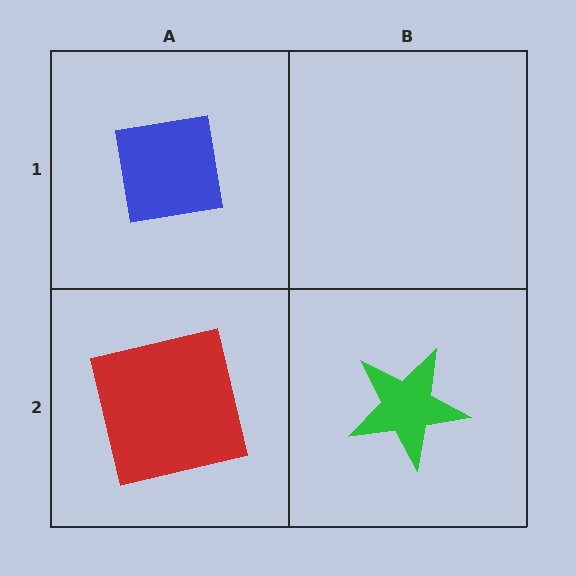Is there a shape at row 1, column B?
No, that cell is empty.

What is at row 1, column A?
A blue square.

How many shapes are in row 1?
1 shape.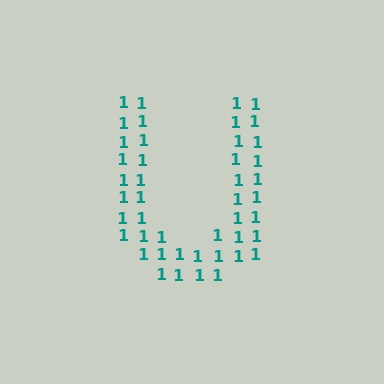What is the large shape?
The large shape is the letter U.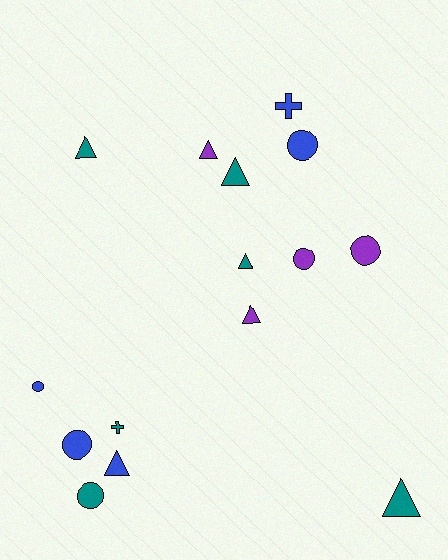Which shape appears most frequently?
Triangle, with 7 objects.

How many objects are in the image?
There are 15 objects.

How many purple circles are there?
There are 2 purple circles.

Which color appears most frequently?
Teal, with 6 objects.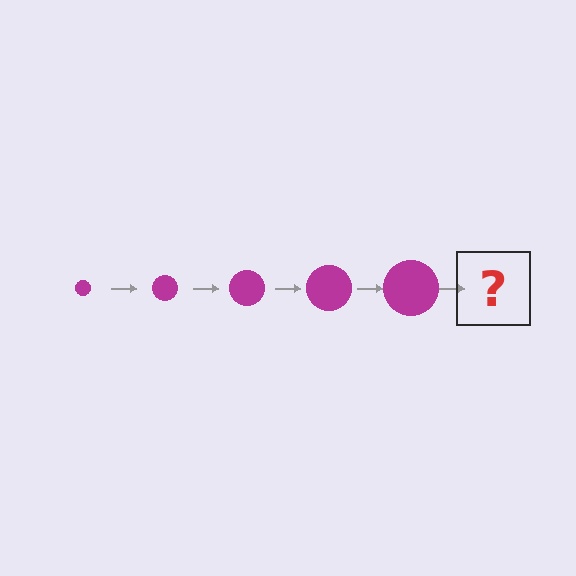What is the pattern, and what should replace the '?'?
The pattern is that the circle gets progressively larger each step. The '?' should be a magenta circle, larger than the previous one.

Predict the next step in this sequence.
The next step is a magenta circle, larger than the previous one.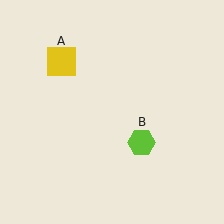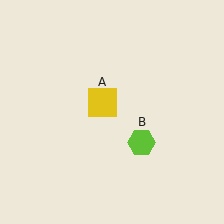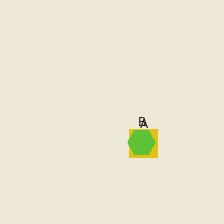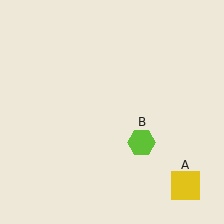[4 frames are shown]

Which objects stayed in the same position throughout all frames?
Lime hexagon (object B) remained stationary.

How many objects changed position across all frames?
1 object changed position: yellow square (object A).